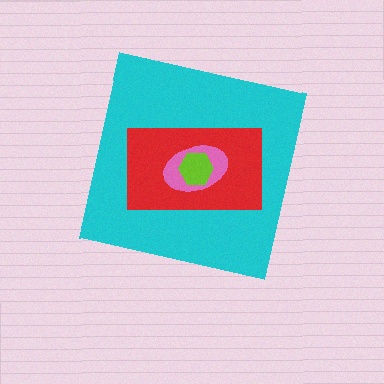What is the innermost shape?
The lime hexagon.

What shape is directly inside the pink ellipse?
The lime hexagon.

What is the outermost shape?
The cyan square.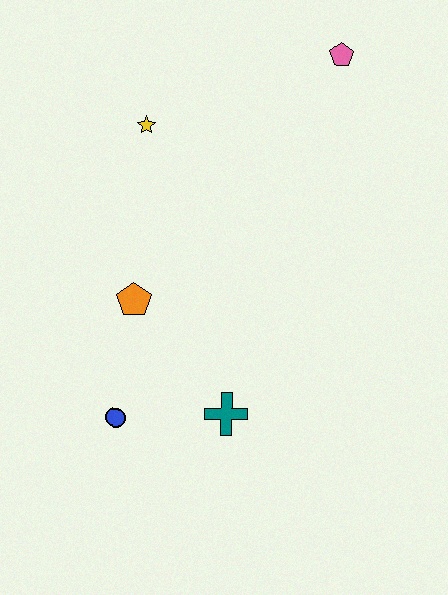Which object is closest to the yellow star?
The orange pentagon is closest to the yellow star.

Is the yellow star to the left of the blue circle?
No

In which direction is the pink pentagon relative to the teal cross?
The pink pentagon is above the teal cross.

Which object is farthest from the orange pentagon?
The pink pentagon is farthest from the orange pentagon.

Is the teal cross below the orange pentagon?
Yes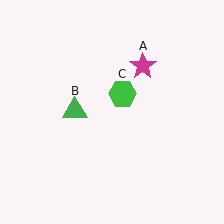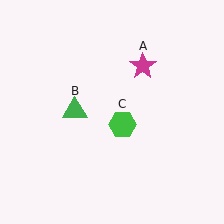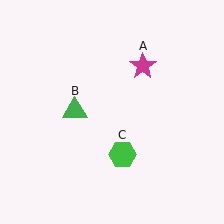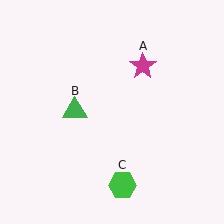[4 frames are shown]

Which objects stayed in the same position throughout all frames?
Magenta star (object A) and green triangle (object B) remained stationary.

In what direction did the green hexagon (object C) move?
The green hexagon (object C) moved down.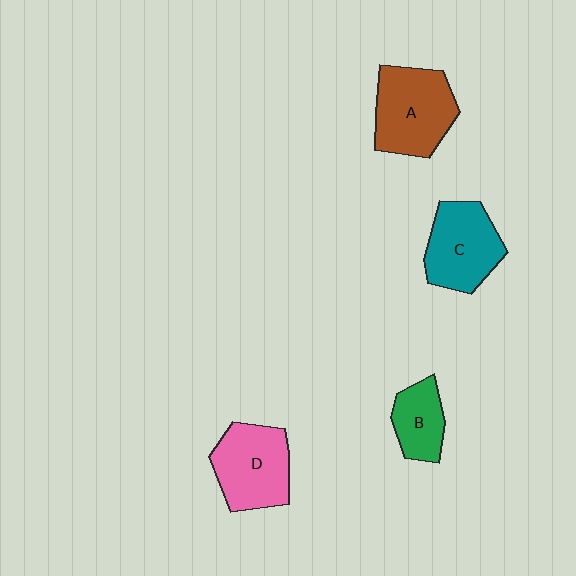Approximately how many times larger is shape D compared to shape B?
Approximately 1.7 times.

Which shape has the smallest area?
Shape B (green).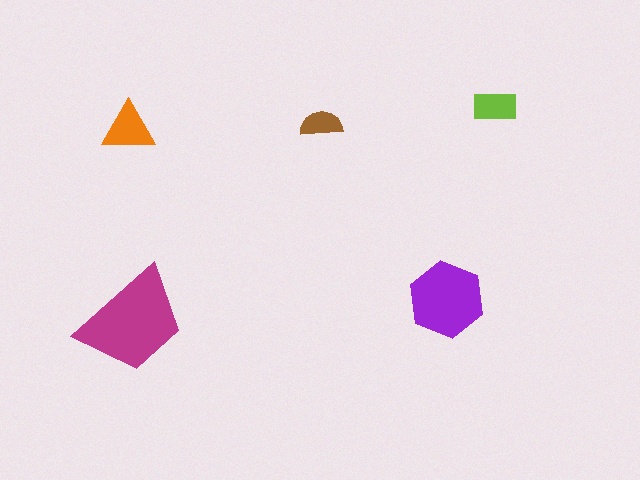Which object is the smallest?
The brown semicircle.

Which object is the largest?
The magenta trapezoid.